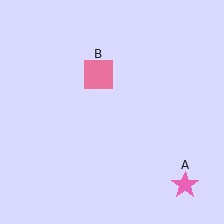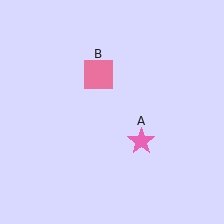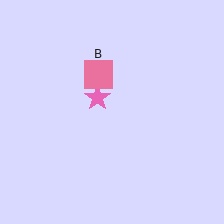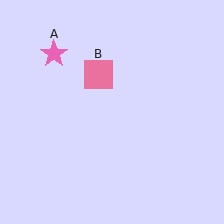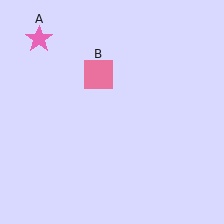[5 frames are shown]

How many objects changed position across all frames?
1 object changed position: pink star (object A).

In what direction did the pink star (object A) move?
The pink star (object A) moved up and to the left.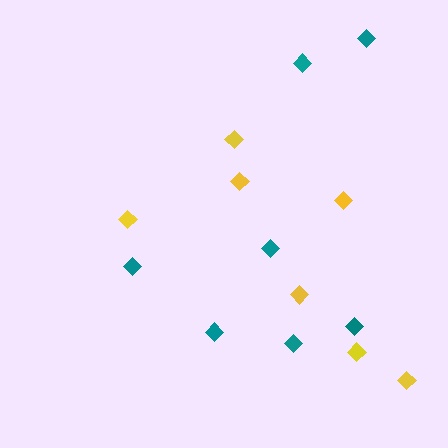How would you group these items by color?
There are 2 groups: one group of yellow diamonds (7) and one group of teal diamonds (7).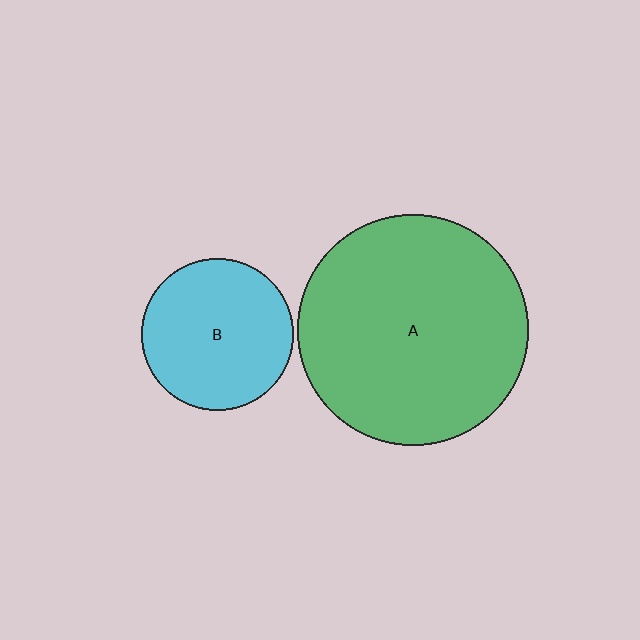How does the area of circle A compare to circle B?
Approximately 2.3 times.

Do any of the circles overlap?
No, none of the circles overlap.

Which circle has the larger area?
Circle A (green).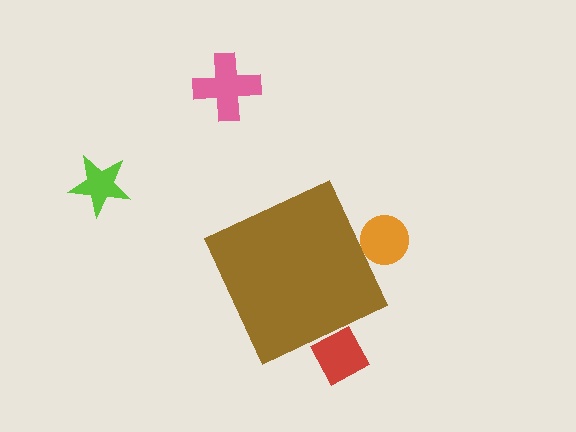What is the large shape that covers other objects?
A brown diamond.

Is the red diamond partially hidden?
Yes, the red diamond is partially hidden behind the brown diamond.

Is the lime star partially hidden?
No, the lime star is fully visible.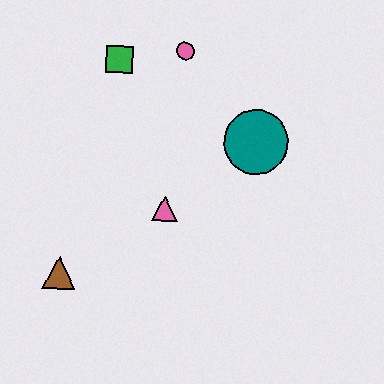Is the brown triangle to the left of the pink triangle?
Yes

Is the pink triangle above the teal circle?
No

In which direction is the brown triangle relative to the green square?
The brown triangle is below the green square.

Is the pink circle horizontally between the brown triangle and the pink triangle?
No